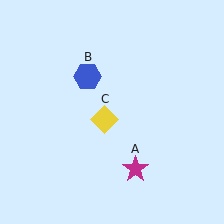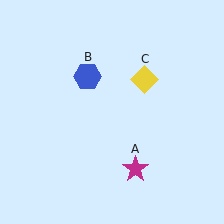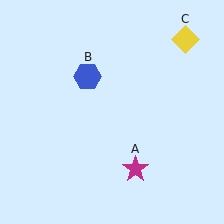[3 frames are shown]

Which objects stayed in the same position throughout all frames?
Magenta star (object A) and blue hexagon (object B) remained stationary.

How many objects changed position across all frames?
1 object changed position: yellow diamond (object C).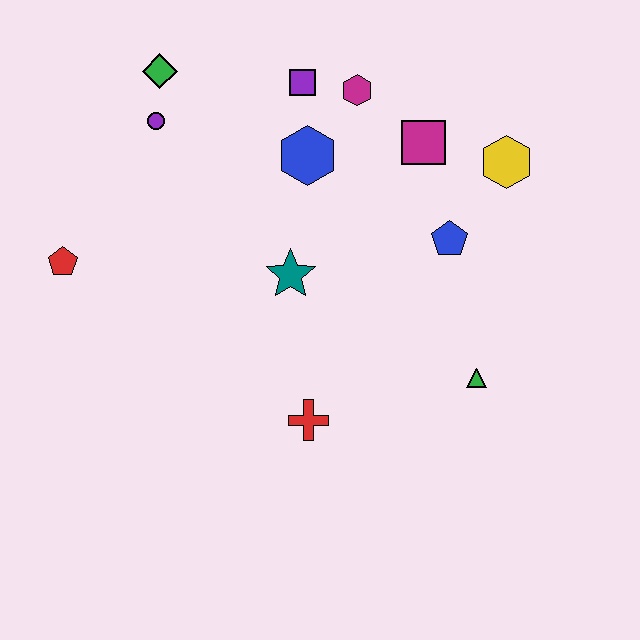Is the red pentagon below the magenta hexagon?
Yes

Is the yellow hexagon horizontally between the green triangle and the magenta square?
No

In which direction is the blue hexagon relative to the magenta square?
The blue hexagon is to the left of the magenta square.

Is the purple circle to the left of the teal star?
Yes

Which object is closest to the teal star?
The blue hexagon is closest to the teal star.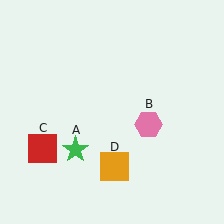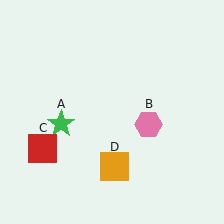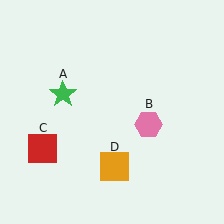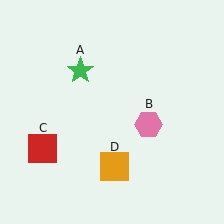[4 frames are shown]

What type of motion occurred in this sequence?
The green star (object A) rotated clockwise around the center of the scene.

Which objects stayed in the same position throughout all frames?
Pink hexagon (object B) and red square (object C) and orange square (object D) remained stationary.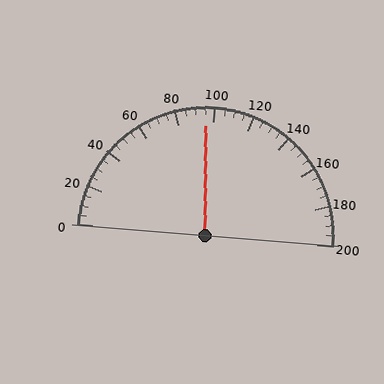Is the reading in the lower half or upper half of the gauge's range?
The reading is in the lower half of the range (0 to 200).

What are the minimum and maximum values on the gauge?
The gauge ranges from 0 to 200.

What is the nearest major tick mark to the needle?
The nearest major tick mark is 100.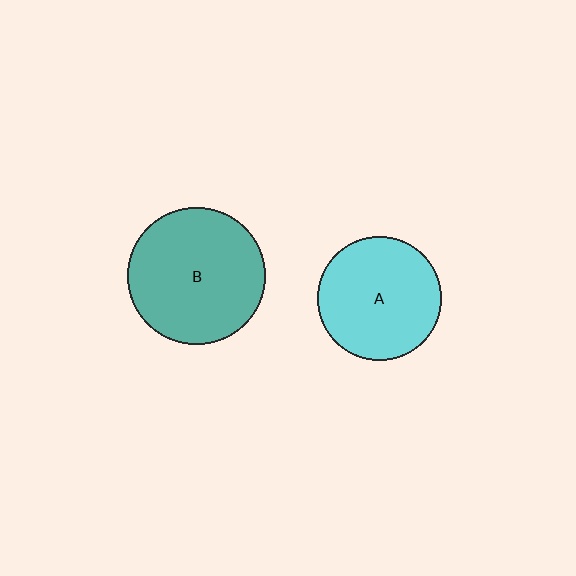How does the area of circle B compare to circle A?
Approximately 1.2 times.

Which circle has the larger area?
Circle B (teal).